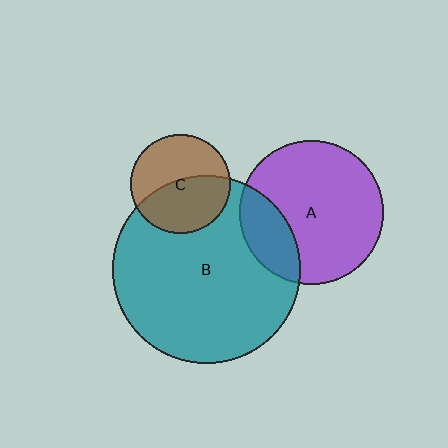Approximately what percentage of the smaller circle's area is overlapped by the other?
Approximately 20%.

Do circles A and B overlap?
Yes.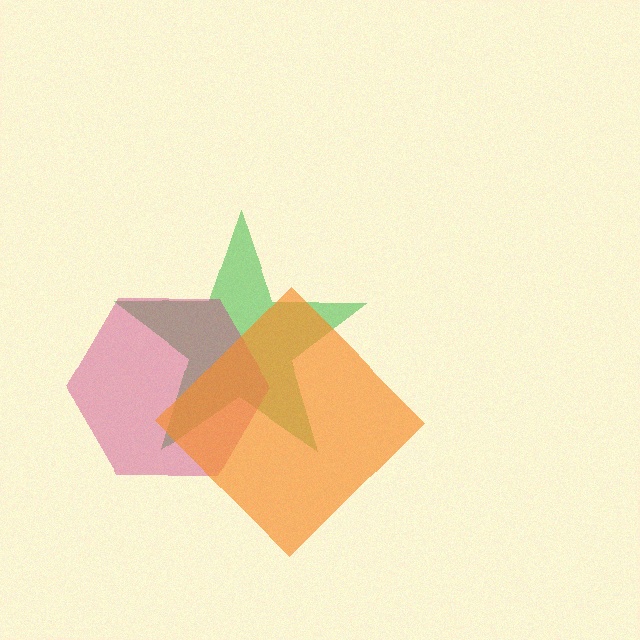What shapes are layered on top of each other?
The layered shapes are: a green star, a magenta hexagon, an orange diamond.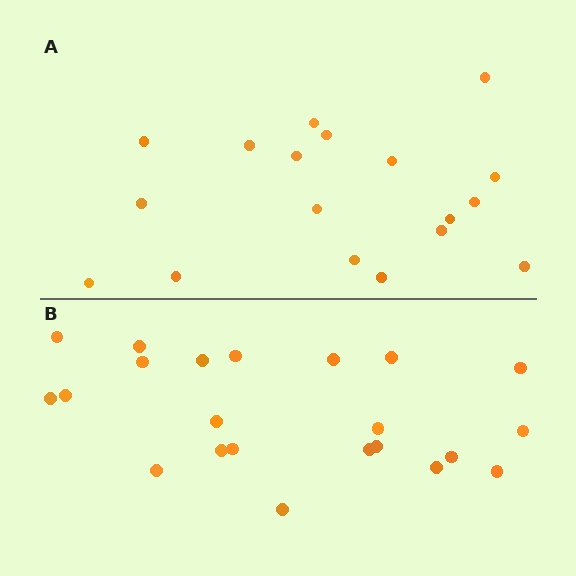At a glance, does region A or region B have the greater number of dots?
Region B (the bottom region) has more dots.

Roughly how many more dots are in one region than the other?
Region B has about 4 more dots than region A.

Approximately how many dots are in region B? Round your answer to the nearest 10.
About 20 dots. (The exact count is 22, which rounds to 20.)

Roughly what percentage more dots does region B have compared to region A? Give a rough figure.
About 20% more.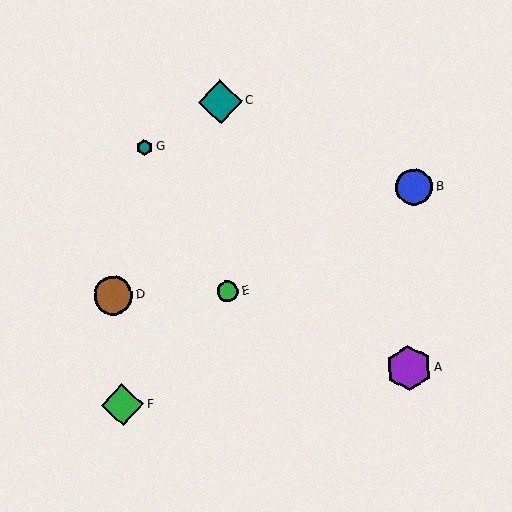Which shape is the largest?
The purple hexagon (labeled A) is the largest.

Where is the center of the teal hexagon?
The center of the teal hexagon is at (144, 147).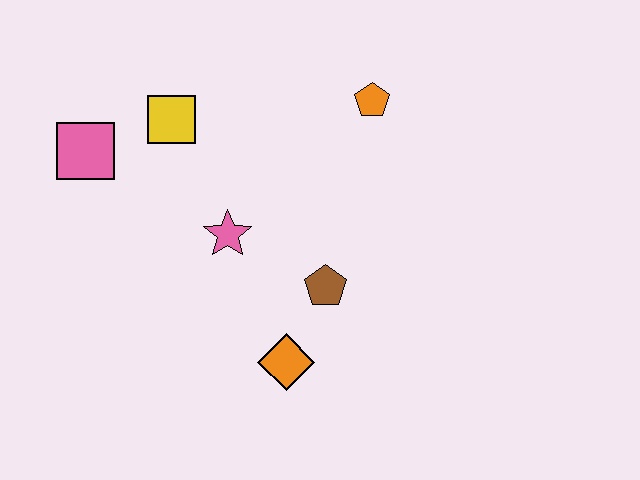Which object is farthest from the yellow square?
The orange diamond is farthest from the yellow square.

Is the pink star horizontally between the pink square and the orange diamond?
Yes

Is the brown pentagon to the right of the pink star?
Yes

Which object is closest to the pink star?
The brown pentagon is closest to the pink star.